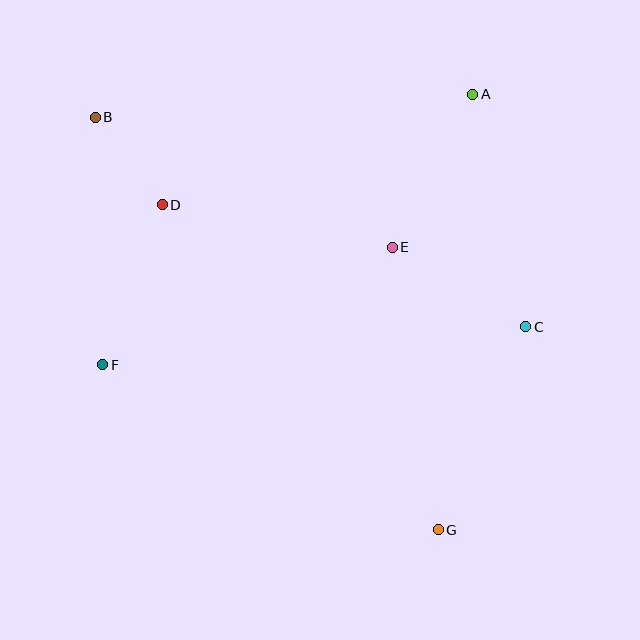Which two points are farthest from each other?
Points B and G are farthest from each other.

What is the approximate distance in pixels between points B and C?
The distance between B and C is approximately 479 pixels.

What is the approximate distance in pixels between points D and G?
The distance between D and G is approximately 427 pixels.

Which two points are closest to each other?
Points B and D are closest to each other.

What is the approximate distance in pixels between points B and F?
The distance between B and F is approximately 248 pixels.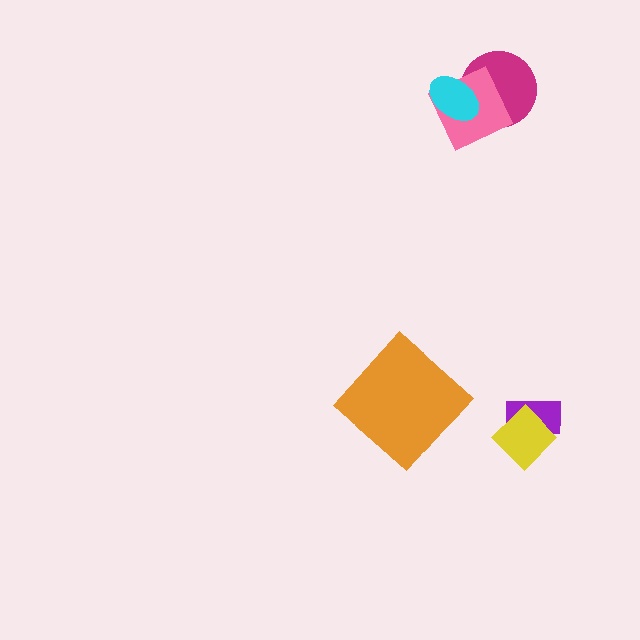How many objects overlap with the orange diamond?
0 objects overlap with the orange diamond.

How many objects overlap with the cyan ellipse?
2 objects overlap with the cyan ellipse.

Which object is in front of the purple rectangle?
The yellow diamond is in front of the purple rectangle.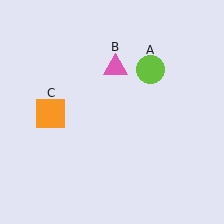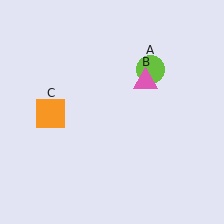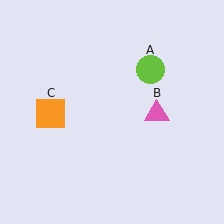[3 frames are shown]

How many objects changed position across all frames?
1 object changed position: pink triangle (object B).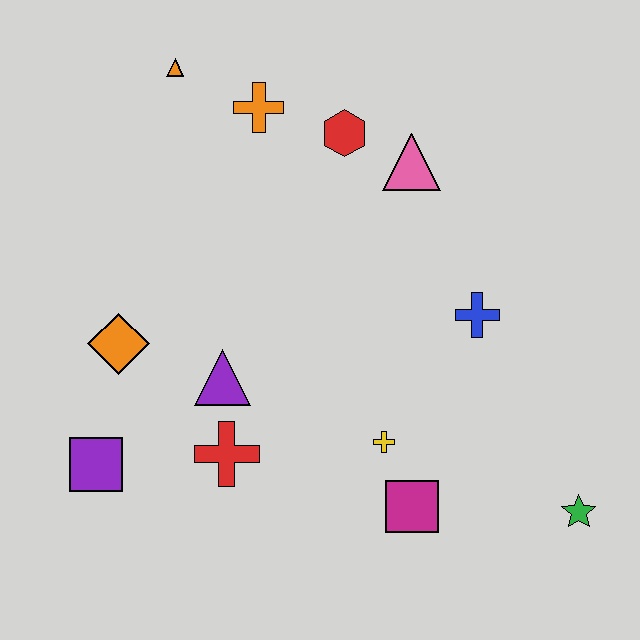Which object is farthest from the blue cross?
The purple square is farthest from the blue cross.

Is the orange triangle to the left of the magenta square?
Yes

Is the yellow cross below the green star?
No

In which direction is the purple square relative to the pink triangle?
The purple square is to the left of the pink triangle.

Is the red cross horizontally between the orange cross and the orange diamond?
Yes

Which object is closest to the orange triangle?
The orange cross is closest to the orange triangle.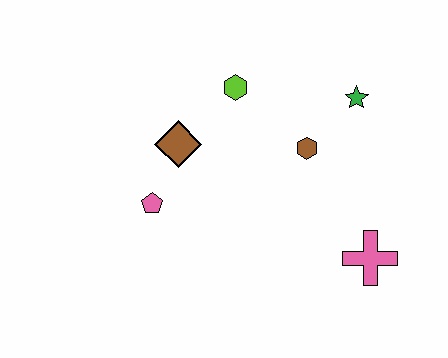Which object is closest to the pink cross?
The brown hexagon is closest to the pink cross.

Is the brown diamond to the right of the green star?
No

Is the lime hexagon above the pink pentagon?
Yes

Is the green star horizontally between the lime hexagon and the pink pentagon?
No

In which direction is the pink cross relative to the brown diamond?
The pink cross is to the right of the brown diamond.